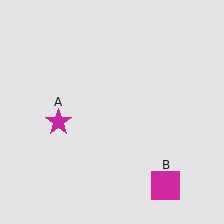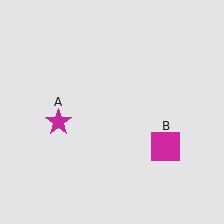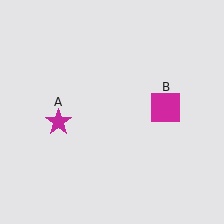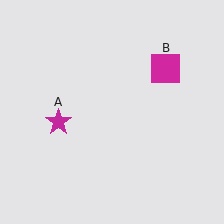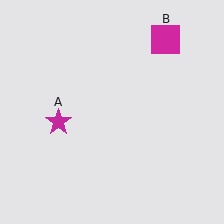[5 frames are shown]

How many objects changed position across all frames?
1 object changed position: magenta square (object B).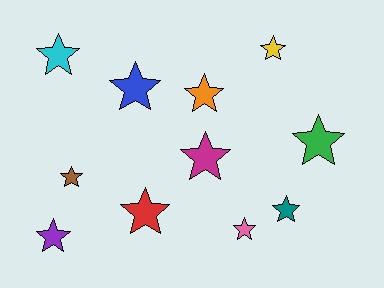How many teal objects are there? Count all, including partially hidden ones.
There is 1 teal object.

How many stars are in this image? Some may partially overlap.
There are 11 stars.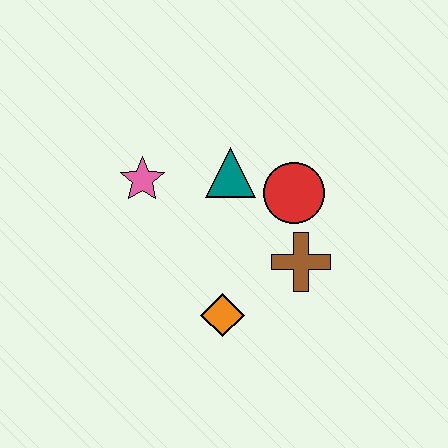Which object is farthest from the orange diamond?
The pink star is farthest from the orange diamond.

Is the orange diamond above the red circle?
No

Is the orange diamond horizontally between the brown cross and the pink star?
Yes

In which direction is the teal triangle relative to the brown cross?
The teal triangle is above the brown cross.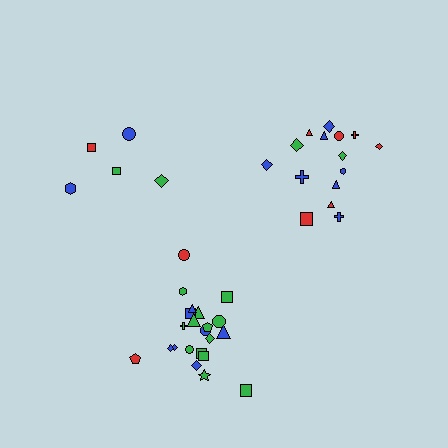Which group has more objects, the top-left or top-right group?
The top-right group.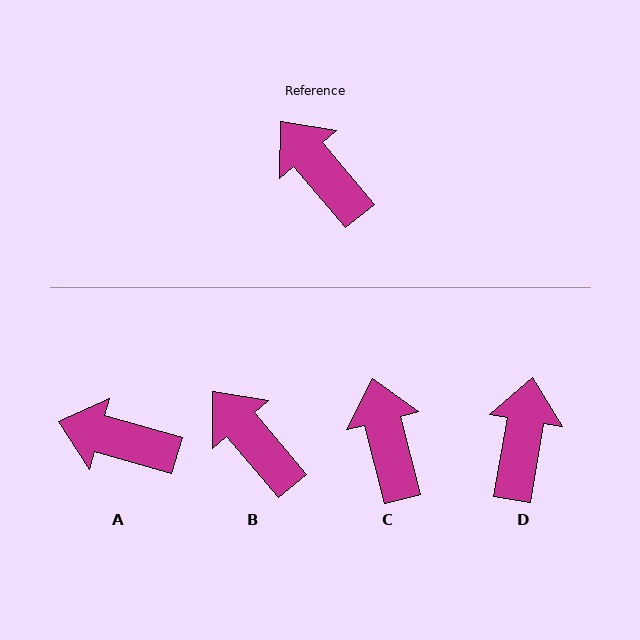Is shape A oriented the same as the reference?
No, it is off by about 34 degrees.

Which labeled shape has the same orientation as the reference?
B.